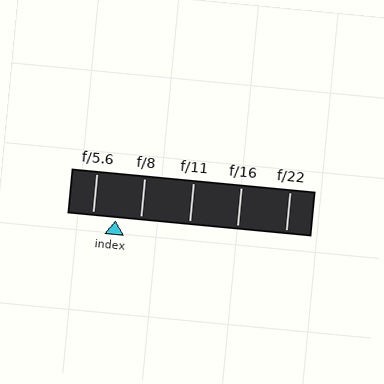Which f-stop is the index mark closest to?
The index mark is closest to f/5.6.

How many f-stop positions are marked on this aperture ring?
There are 5 f-stop positions marked.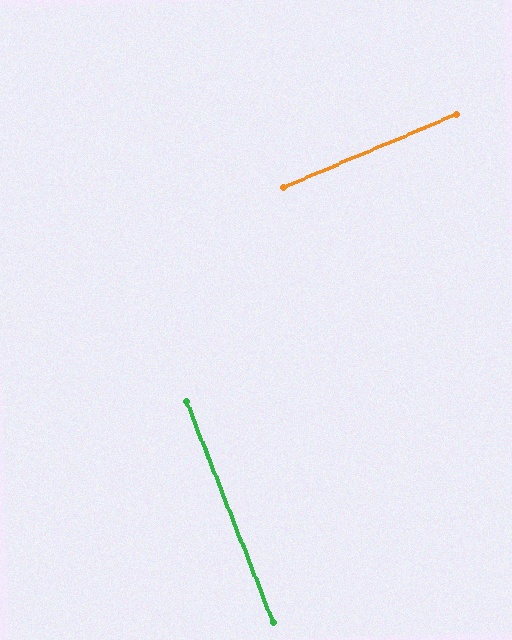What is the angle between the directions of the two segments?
Approximately 88 degrees.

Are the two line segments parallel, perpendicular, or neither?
Perpendicular — they meet at approximately 88°.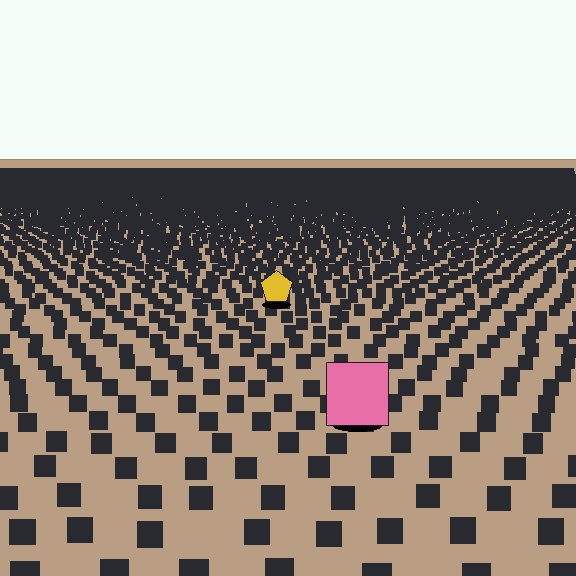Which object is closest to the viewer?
The pink square is closest. The texture marks near it are larger and more spread out.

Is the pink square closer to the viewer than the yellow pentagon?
Yes. The pink square is closer — you can tell from the texture gradient: the ground texture is coarser near it.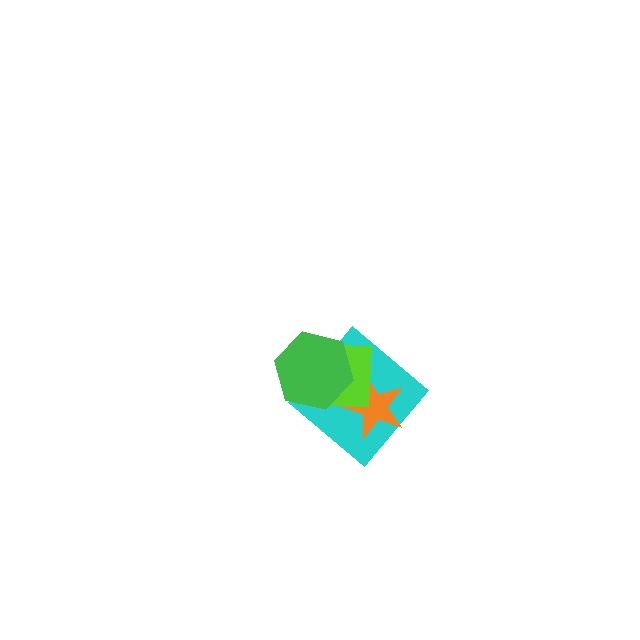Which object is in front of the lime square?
The green hexagon is in front of the lime square.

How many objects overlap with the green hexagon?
2 objects overlap with the green hexagon.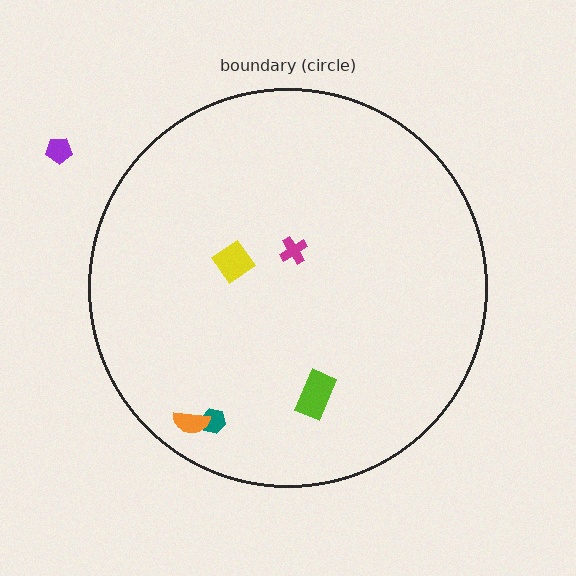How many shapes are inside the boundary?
5 inside, 1 outside.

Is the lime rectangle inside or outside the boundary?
Inside.